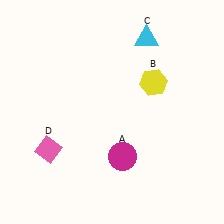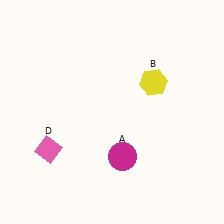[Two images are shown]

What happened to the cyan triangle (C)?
The cyan triangle (C) was removed in Image 2. It was in the top-right area of Image 1.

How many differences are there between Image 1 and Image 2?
There is 1 difference between the two images.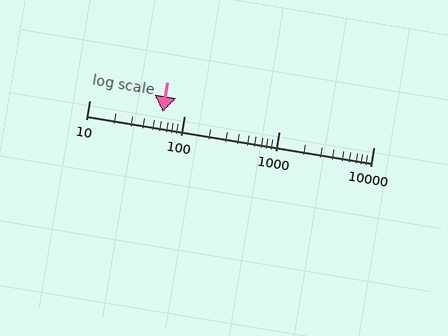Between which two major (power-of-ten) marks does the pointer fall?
The pointer is between 10 and 100.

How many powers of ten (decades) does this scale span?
The scale spans 3 decades, from 10 to 10000.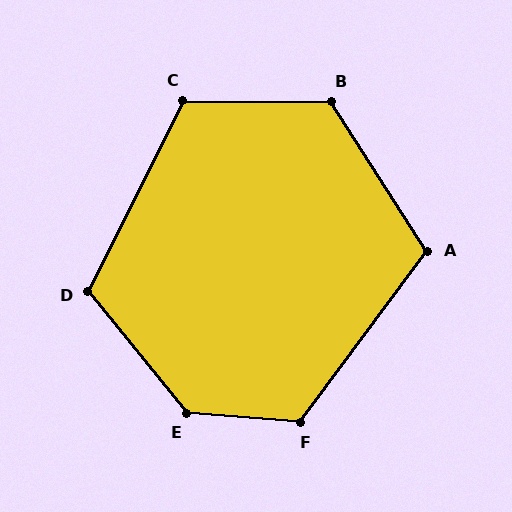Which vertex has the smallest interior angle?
A, at approximately 111 degrees.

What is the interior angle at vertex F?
Approximately 122 degrees (obtuse).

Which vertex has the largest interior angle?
E, at approximately 133 degrees.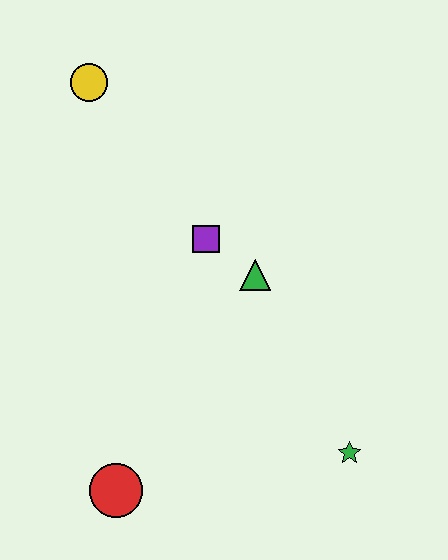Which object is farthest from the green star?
The yellow circle is farthest from the green star.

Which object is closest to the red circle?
The green star is closest to the red circle.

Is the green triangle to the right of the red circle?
Yes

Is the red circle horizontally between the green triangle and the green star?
No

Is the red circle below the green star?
Yes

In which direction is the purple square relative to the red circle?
The purple square is above the red circle.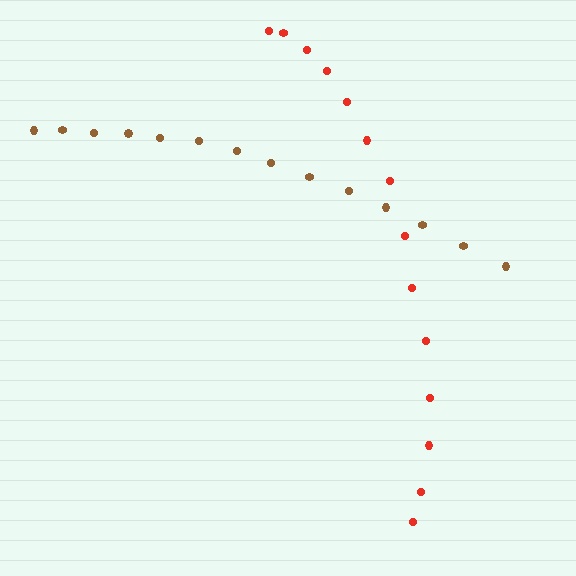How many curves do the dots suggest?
There are 2 distinct paths.